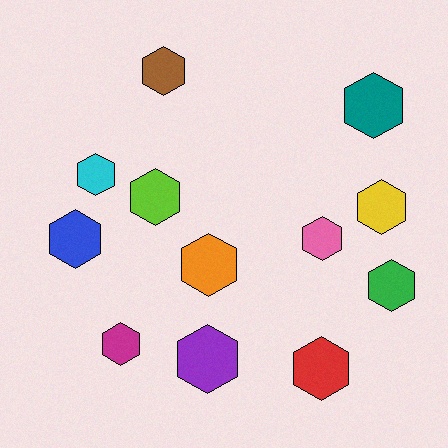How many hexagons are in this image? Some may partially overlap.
There are 12 hexagons.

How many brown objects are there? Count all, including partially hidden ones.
There is 1 brown object.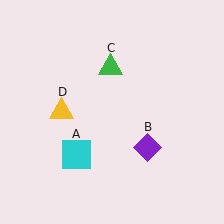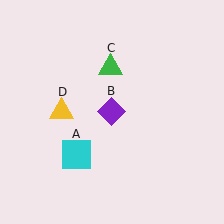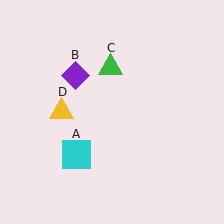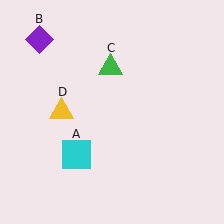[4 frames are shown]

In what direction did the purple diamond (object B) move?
The purple diamond (object B) moved up and to the left.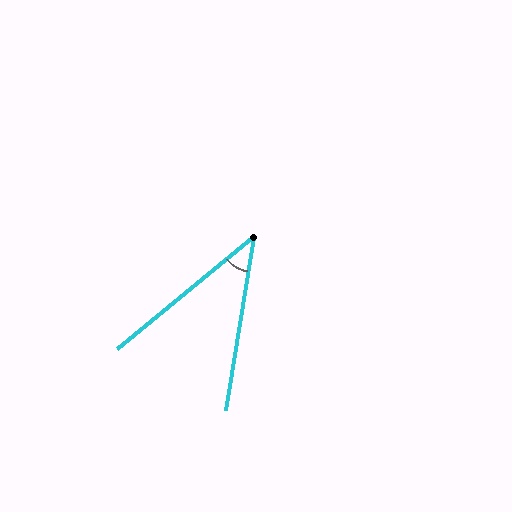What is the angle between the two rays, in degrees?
Approximately 41 degrees.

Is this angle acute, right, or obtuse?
It is acute.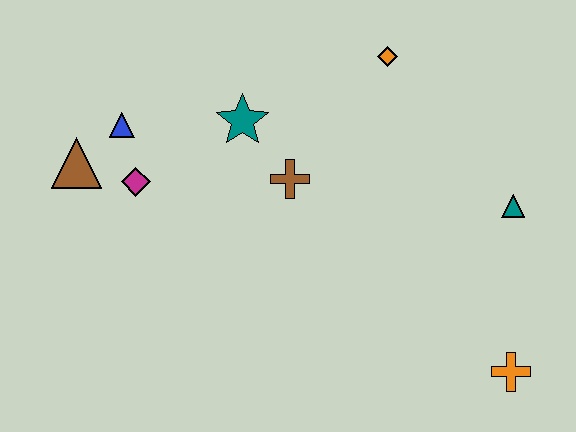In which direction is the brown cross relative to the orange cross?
The brown cross is to the left of the orange cross.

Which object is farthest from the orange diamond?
The orange cross is farthest from the orange diamond.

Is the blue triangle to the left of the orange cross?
Yes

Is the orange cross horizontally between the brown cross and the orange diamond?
No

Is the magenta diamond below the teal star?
Yes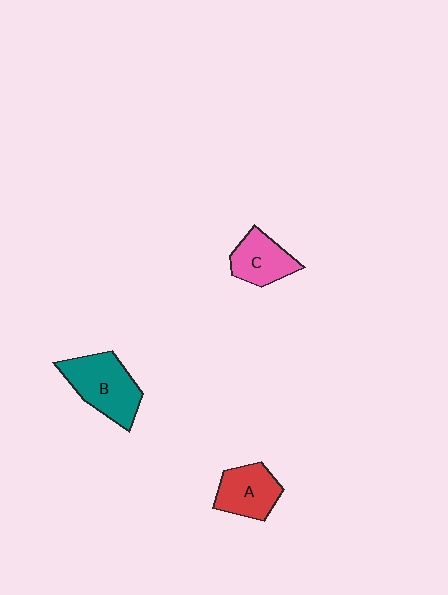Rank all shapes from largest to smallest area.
From largest to smallest: B (teal), A (red), C (pink).